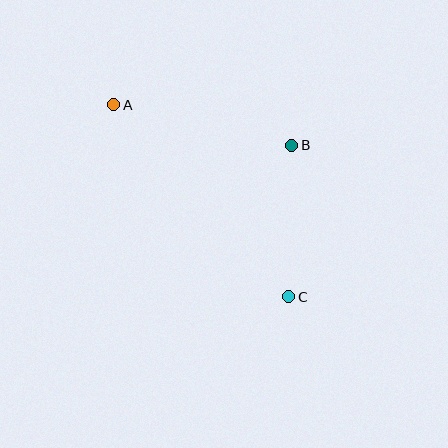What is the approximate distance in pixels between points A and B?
The distance between A and B is approximately 183 pixels.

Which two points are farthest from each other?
Points A and C are farthest from each other.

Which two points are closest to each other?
Points B and C are closest to each other.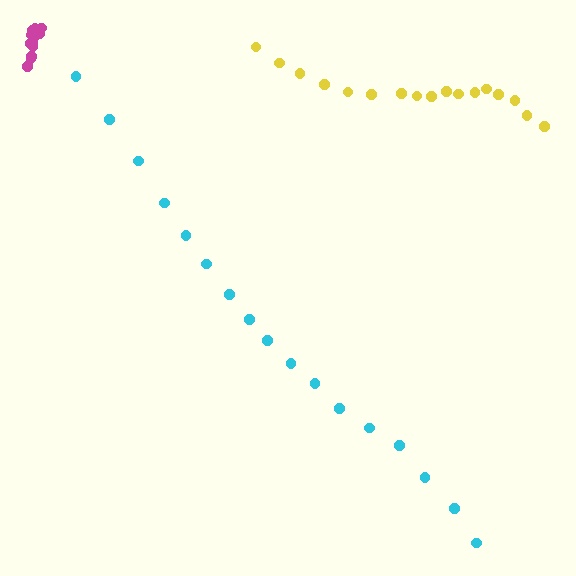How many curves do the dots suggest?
There are 3 distinct paths.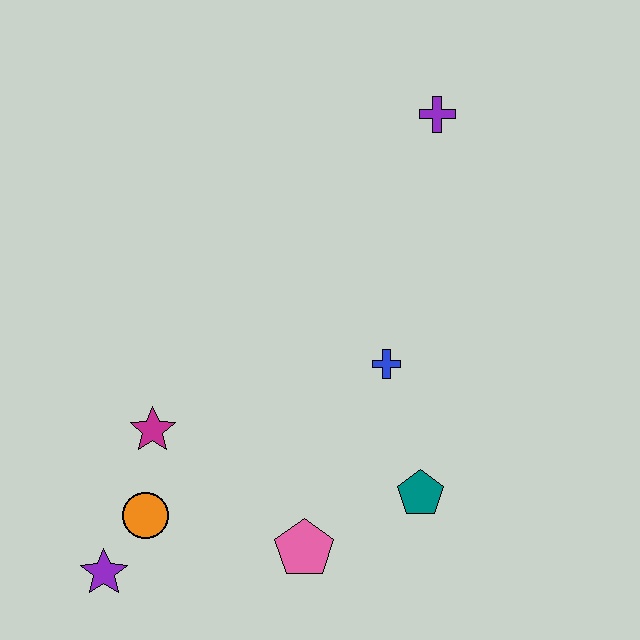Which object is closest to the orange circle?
The purple star is closest to the orange circle.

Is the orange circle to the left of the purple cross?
Yes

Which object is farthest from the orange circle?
The purple cross is farthest from the orange circle.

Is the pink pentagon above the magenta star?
No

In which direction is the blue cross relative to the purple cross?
The blue cross is below the purple cross.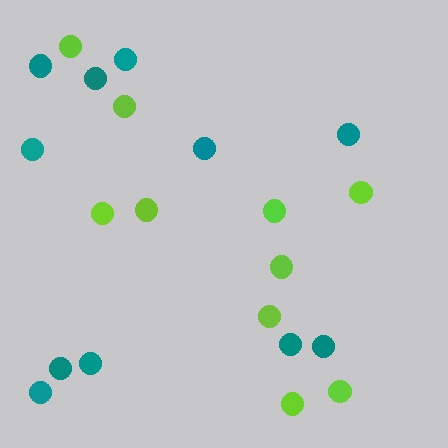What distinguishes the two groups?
There are 2 groups: one group of lime circles (10) and one group of teal circles (11).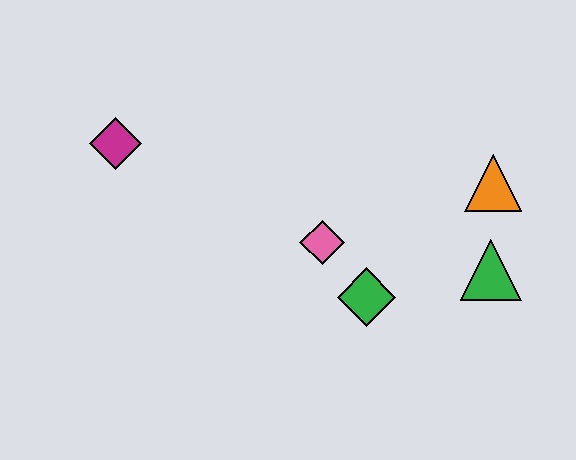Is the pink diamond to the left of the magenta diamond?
No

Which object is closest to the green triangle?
The orange triangle is closest to the green triangle.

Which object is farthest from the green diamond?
The magenta diamond is farthest from the green diamond.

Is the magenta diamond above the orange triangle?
Yes